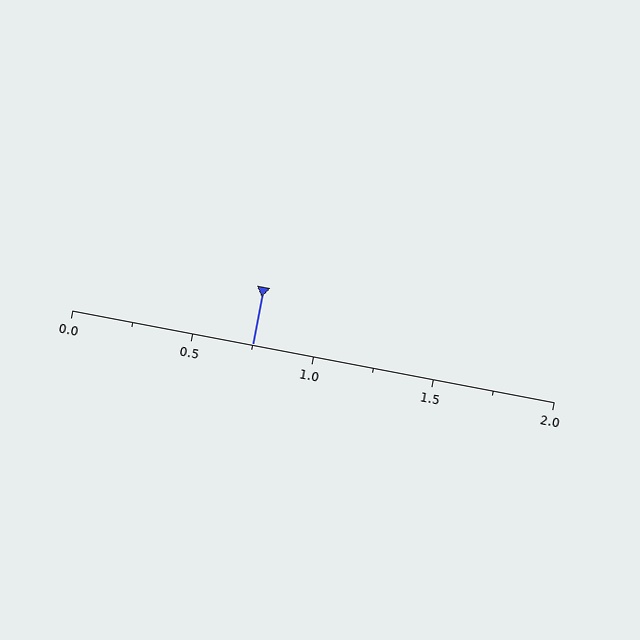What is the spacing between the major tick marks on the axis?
The major ticks are spaced 0.5 apart.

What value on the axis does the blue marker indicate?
The marker indicates approximately 0.75.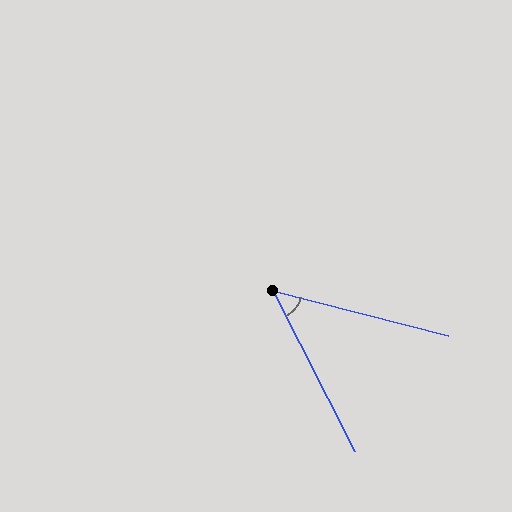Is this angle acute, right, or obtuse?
It is acute.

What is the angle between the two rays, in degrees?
Approximately 49 degrees.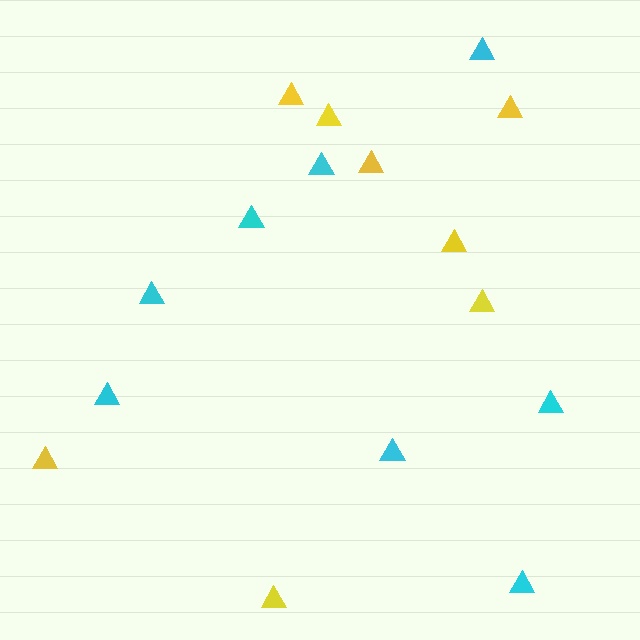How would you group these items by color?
There are 2 groups: one group of yellow triangles (8) and one group of cyan triangles (8).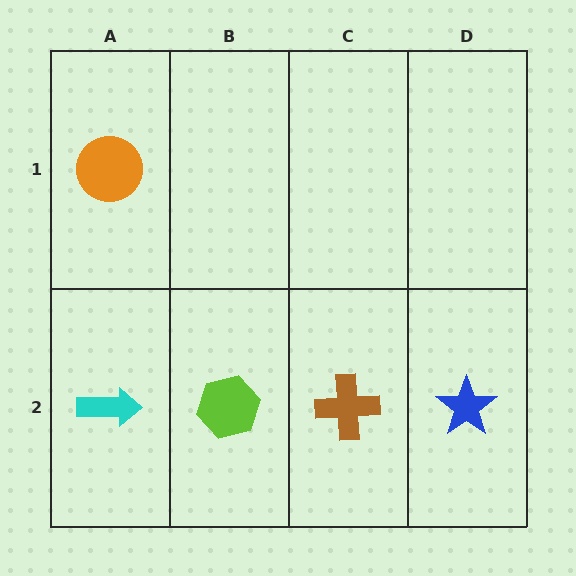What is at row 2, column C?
A brown cross.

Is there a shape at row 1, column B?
No, that cell is empty.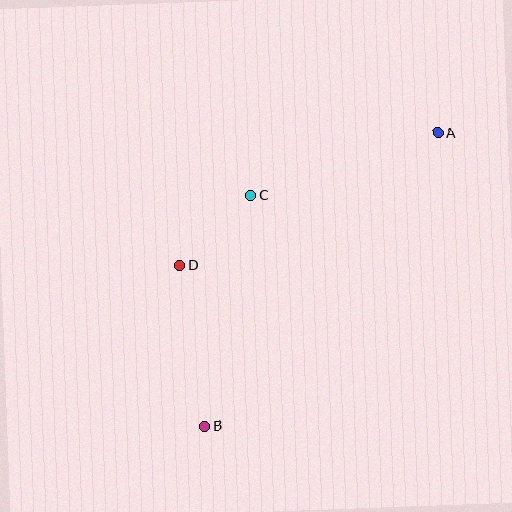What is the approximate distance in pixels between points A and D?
The distance between A and D is approximately 290 pixels.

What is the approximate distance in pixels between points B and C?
The distance between B and C is approximately 235 pixels.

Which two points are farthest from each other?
Points A and B are farthest from each other.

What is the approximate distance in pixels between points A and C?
The distance between A and C is approximately 197 pixels.